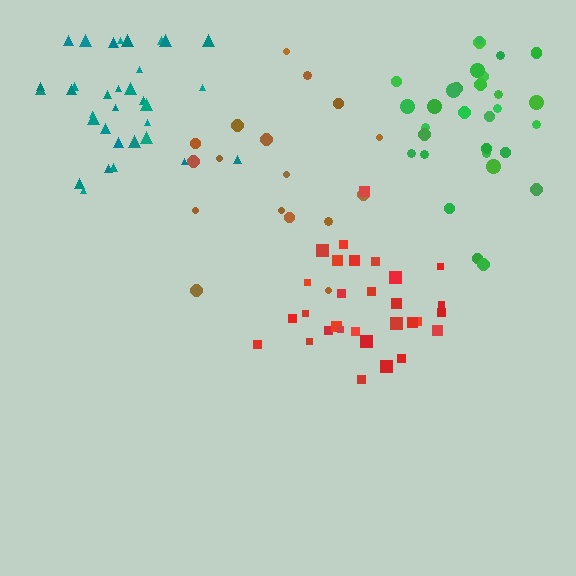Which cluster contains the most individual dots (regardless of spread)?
Teal (33).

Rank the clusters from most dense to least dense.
teal, red, green, brown.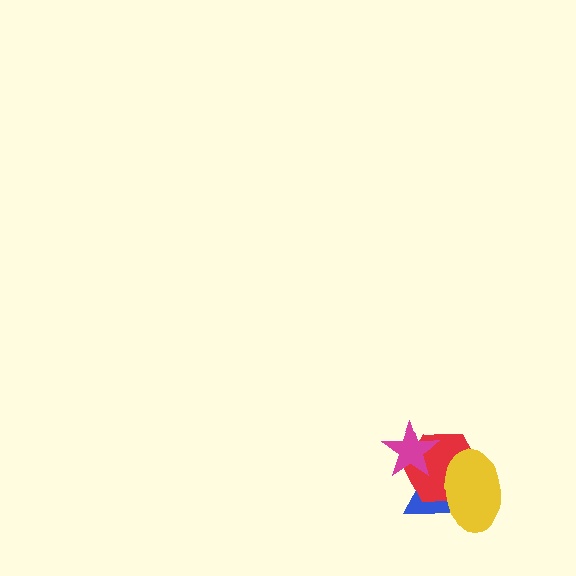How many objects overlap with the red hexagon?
3 objects overlap with the red hexagon.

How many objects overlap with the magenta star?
2 objects overlap with the magenta star.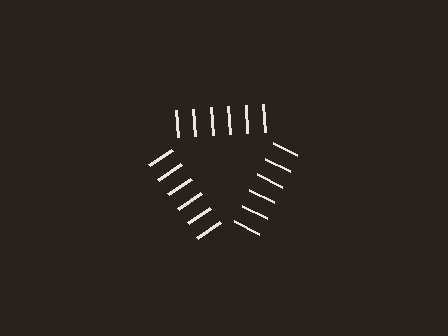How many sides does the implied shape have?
3 sides — the line-ends trace a triangle.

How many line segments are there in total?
18 — 6 along each of the 3 edges.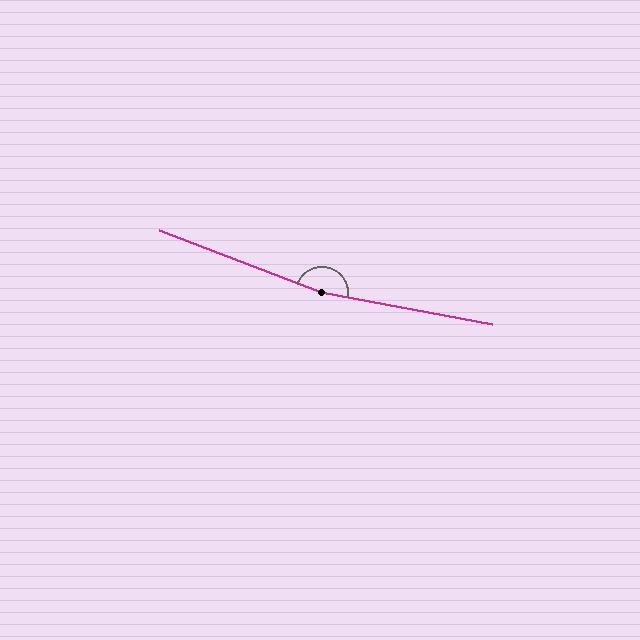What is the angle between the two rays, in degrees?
Approximately 170 degrees.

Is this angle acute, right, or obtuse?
It is obtuse.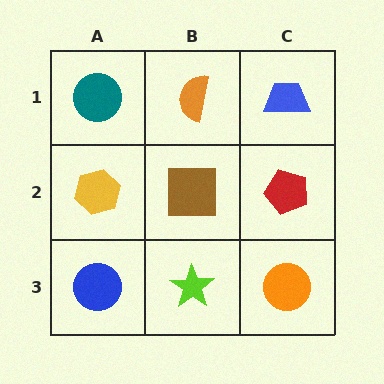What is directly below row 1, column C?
A red pentagon.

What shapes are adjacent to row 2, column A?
A teal circle (row 1, column A), a blue circle (row 3, column A), a brown square (row 2, column B).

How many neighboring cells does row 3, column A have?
2.